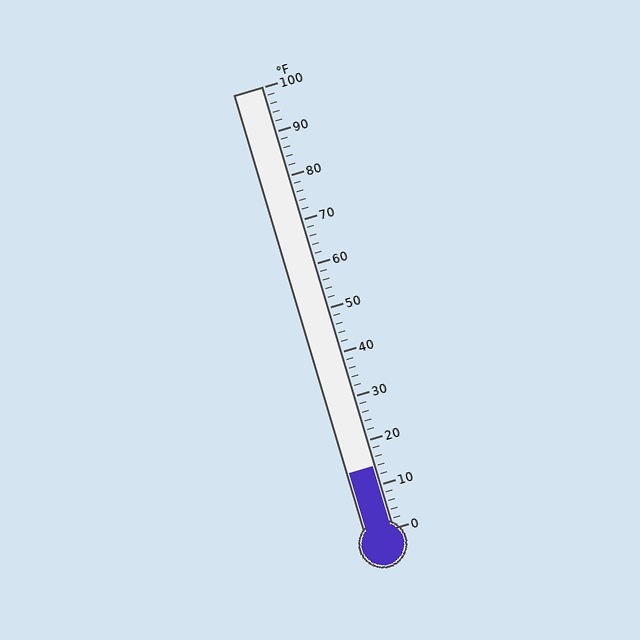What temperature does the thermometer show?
The thermometer shows approximately 14°F.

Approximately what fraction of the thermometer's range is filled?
The thermometer is filled to approximately 15% of its range.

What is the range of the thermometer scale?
The thermometer scale ranges from 0°F to 100°F.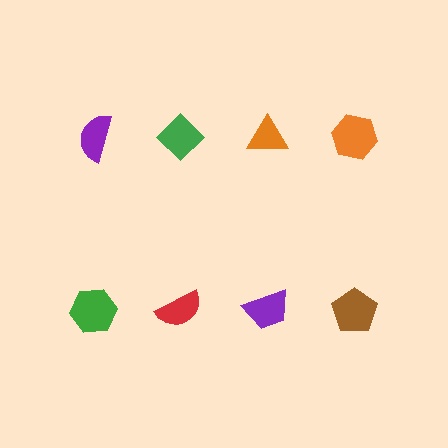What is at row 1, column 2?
A green diamond.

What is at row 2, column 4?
A brown pentagon.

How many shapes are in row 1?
4 shapes.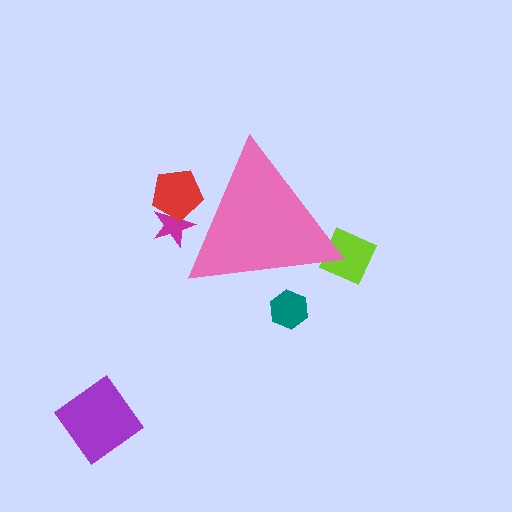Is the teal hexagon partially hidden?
Yes, the teal hexagon is partially hidden behind the pink triangle.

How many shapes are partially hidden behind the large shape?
4 shapes are partially hidden.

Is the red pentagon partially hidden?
Yes, the red pentagon is partially hidden behind the pink triangle.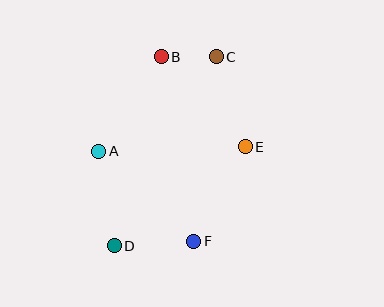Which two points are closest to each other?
Points B and C are closest to each other.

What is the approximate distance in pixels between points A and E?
The distance between A and E is approximately 146 pixels.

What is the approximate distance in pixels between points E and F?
The distance between E and F is approximately 108 pixels.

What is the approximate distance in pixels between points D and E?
The distance between D and E is approximately 164 pixels.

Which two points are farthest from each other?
Points C and D are farthest from each other.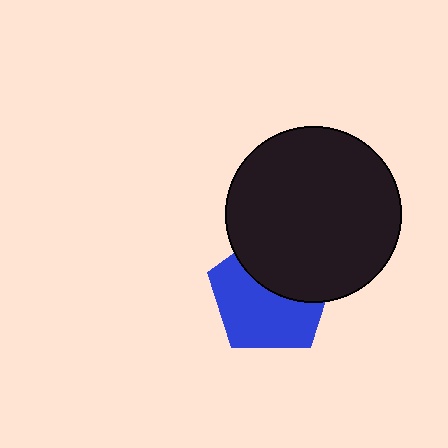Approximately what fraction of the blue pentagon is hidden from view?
Roughly 42% of the blue pentagon is hidden behind the black circle.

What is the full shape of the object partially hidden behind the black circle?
The partially hidden object is a blue pentagon.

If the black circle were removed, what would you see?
You would see the complete blue pentagon.